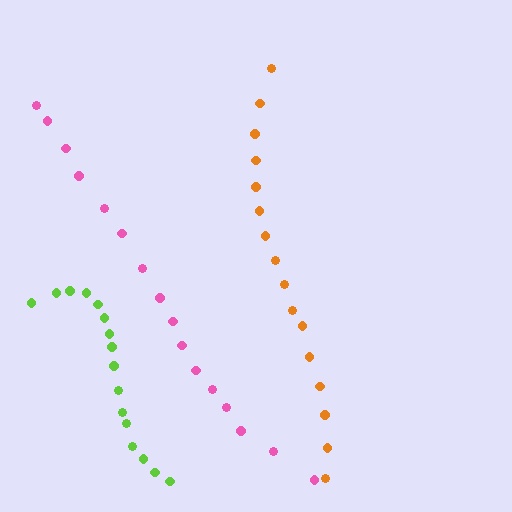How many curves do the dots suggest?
There are 3 distinct paths.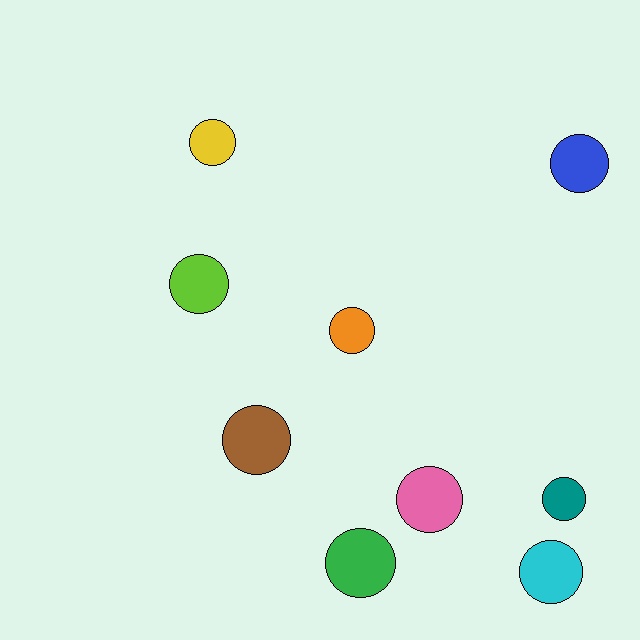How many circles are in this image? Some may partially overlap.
There are 9 circles.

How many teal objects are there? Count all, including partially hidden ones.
There is 1 teal object.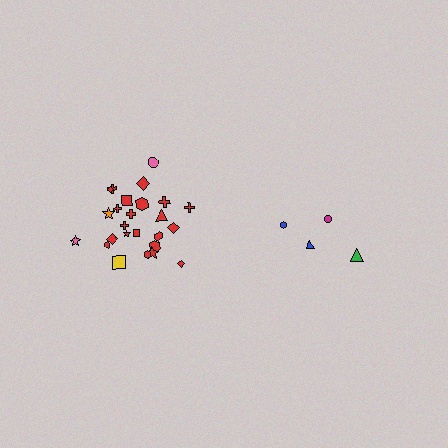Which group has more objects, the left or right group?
The left group.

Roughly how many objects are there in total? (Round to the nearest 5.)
Roughly 30 objects in total.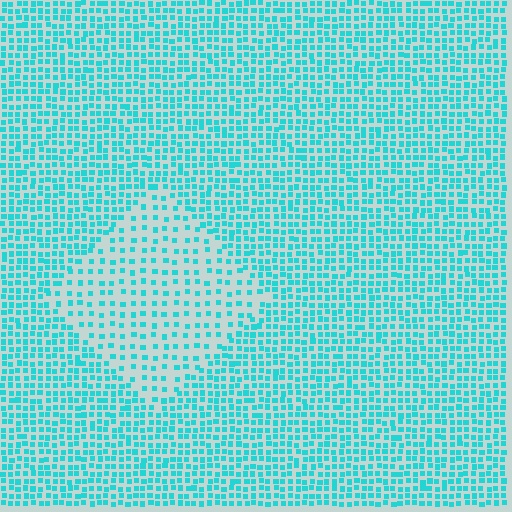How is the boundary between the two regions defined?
The boundary is defined by a change in element density (approximately 2.1x ratio). All elements are the same color, size, and shape.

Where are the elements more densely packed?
The elements are more densely packed outside the diamond boundary.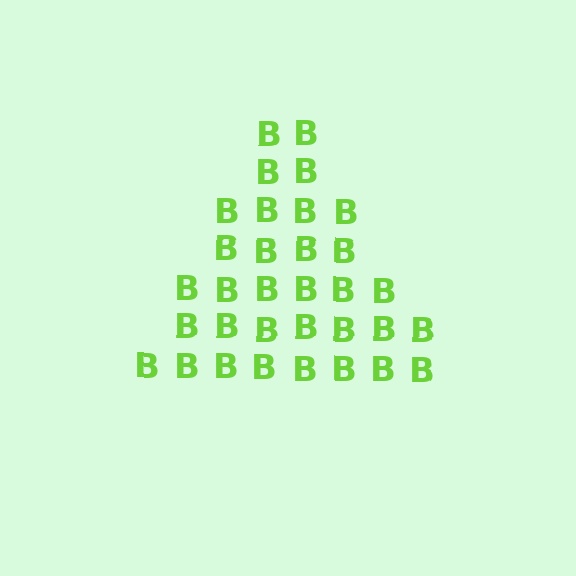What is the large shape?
The large shape is a triangle.